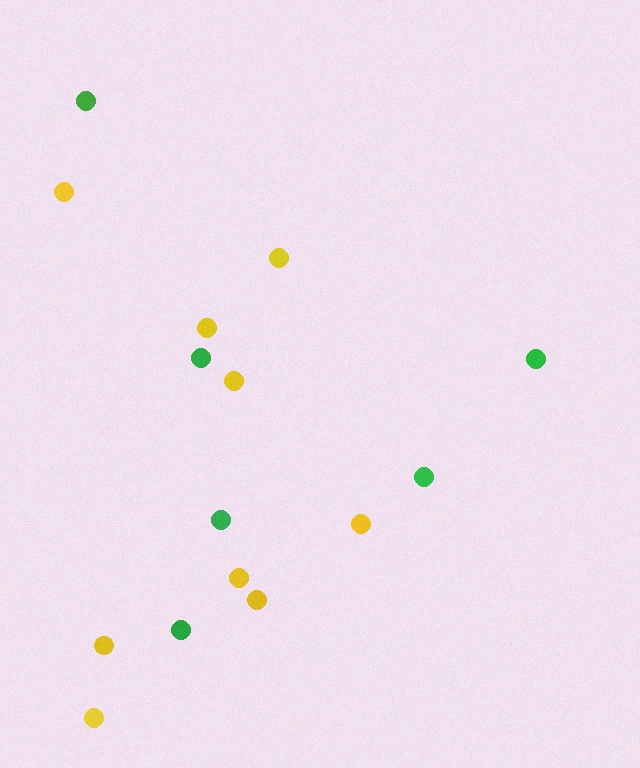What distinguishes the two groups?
There are 2 groups: one group of green circles (6) and one group of yellow circles (9).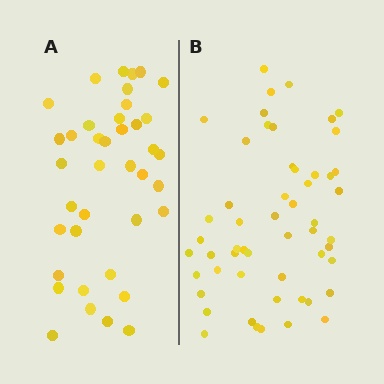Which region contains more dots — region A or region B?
Region B (the right region) has more dots.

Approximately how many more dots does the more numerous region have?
Region B has approximately 15 more dots than region A.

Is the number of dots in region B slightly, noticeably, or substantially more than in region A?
Region B has noticeably more, but not dramatically so. The ratio is roughly 1.4 to 1.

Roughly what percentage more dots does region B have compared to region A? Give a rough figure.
About 40% more.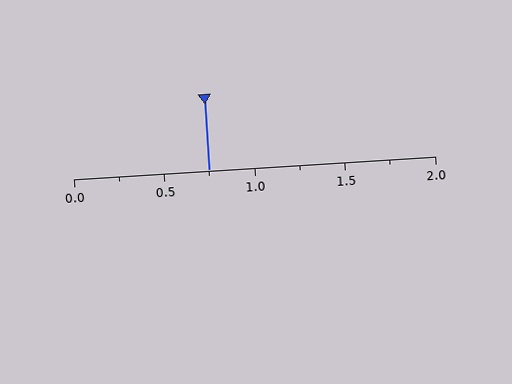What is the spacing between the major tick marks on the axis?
The major ticks are spaced 0.5 apart.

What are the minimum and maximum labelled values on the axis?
The axis runs from 0.0 to 2.0.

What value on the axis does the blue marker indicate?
The marker indicates approximately 0.75.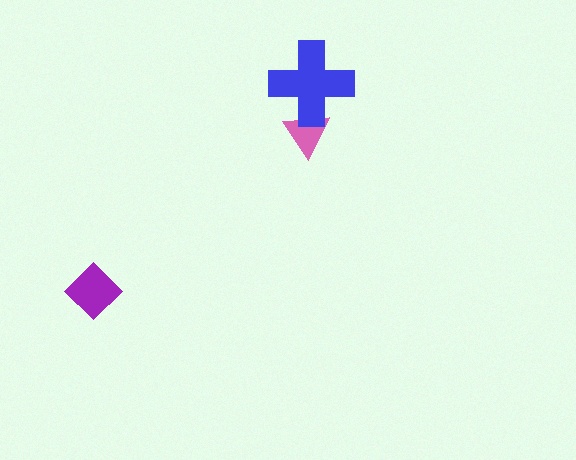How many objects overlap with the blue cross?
1 object overlaps with the blue cross.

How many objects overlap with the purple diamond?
0 objects overlap with the purple diamond.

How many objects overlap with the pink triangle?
1 object overlaps with the pink triangle.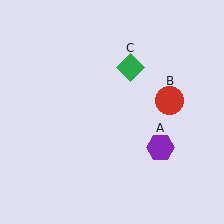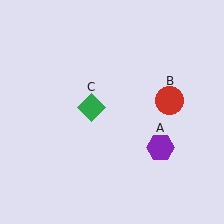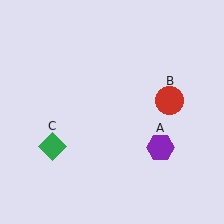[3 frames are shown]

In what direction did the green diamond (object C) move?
The green diamond (object C) moved down and to the left.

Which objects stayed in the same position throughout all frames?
Purple hexagon (object A) and red circle (object B) remained stationary.